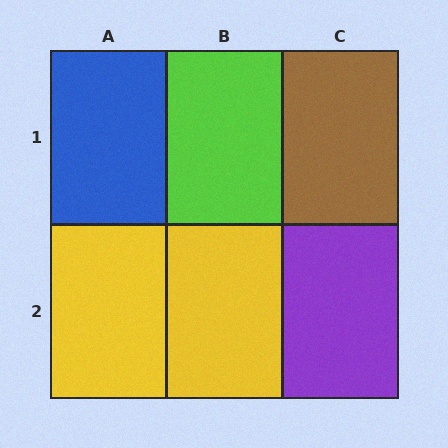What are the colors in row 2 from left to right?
Yellow, yellow, purple.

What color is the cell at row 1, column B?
Lime.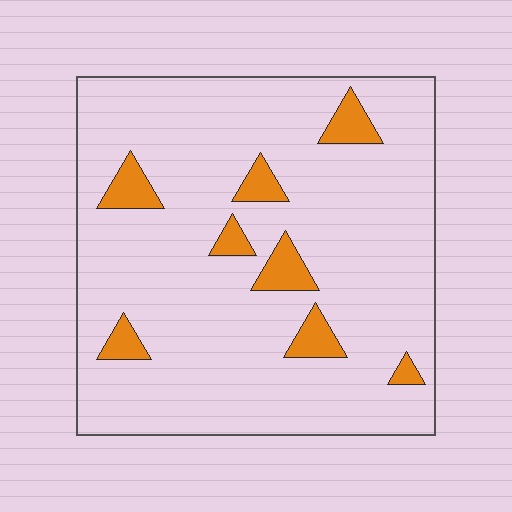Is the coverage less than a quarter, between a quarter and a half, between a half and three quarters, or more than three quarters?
Less than a quarter.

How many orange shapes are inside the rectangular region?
8.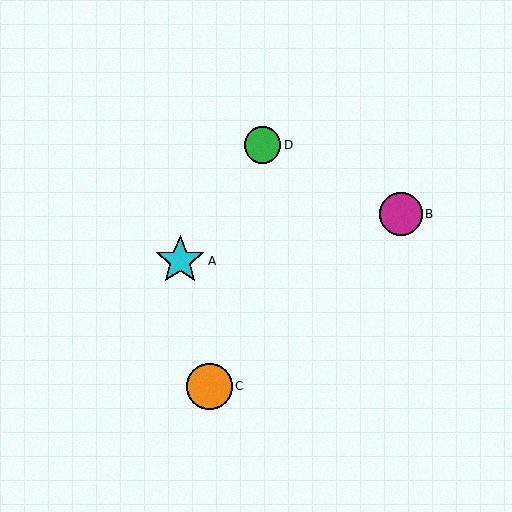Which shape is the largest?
The cyan star (labeled A) is the largest.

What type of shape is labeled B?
Shape B is a magenta circle.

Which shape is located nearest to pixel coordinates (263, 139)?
The green circle (labeled D) at (262, 145) is nearest to that location.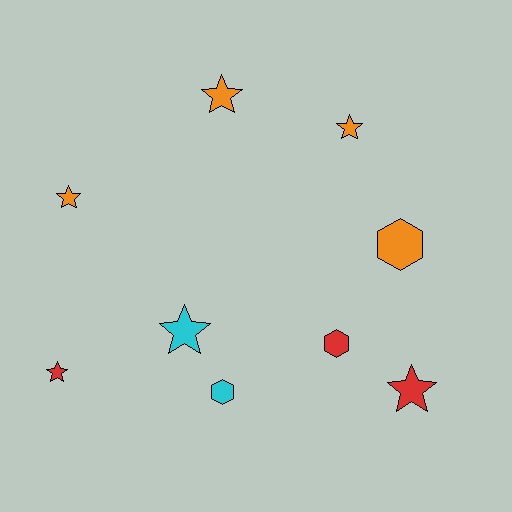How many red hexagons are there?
There is 1 red hexagon.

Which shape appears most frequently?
Star, with 6 objects.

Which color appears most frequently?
Orange, with 4 objects.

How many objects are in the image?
There are 9 objects.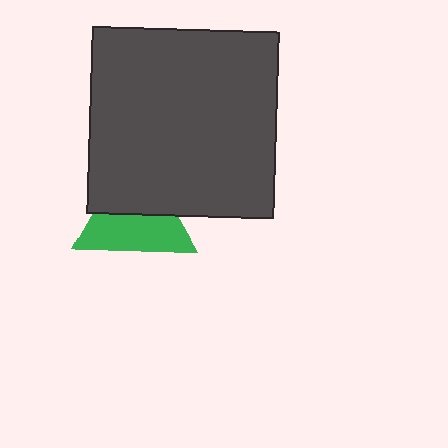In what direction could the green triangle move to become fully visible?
The green triangle could move down. That would shift it out from behind the dark gray square entirely.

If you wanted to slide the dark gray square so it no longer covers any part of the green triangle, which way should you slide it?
Slide it up — that is the most direct way to separate the two shapes.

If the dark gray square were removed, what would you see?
You would see the complete green triangle.